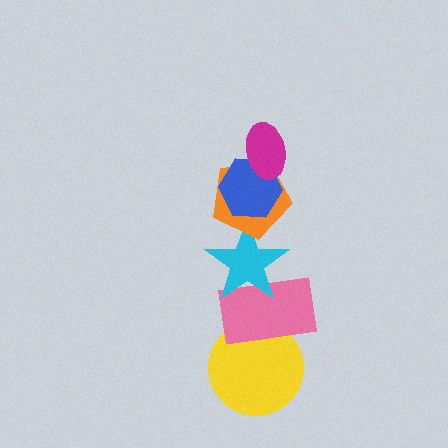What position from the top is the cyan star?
The cyan star is 4th from the top.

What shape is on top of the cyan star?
The orange pentagon is on top of the cyan star.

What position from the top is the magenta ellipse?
The magenta ellipse is 1st from the top.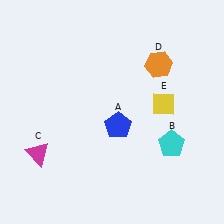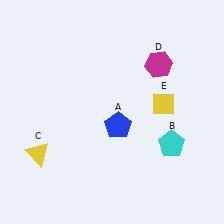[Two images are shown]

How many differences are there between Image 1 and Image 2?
There are 2 differences between the two images.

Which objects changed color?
C changed from magenta to yellow. D changed from orange to magenta.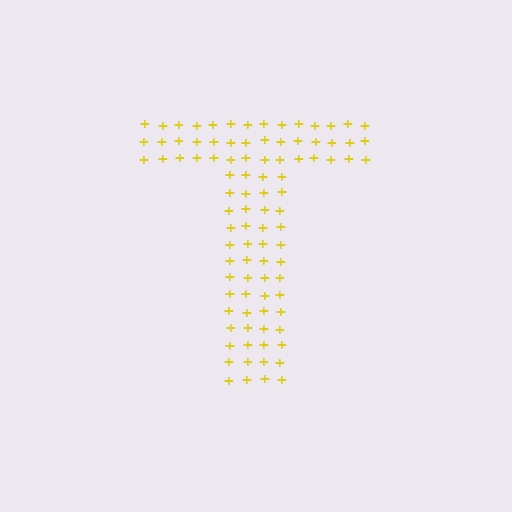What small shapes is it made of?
It is made of small plus signs.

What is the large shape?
The large shape is the letter T.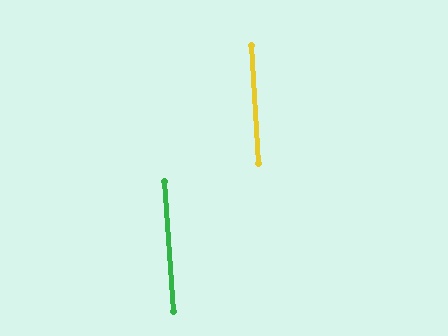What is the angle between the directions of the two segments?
Approximately 0 degrees.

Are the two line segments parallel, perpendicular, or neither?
Parallel — their directions differ by only 0.4°.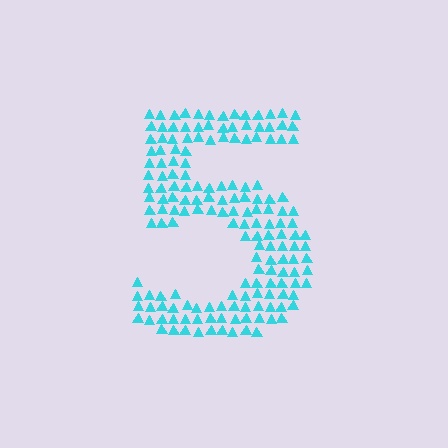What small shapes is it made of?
It is made of small triangles.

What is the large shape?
The large shape is the digit 5.